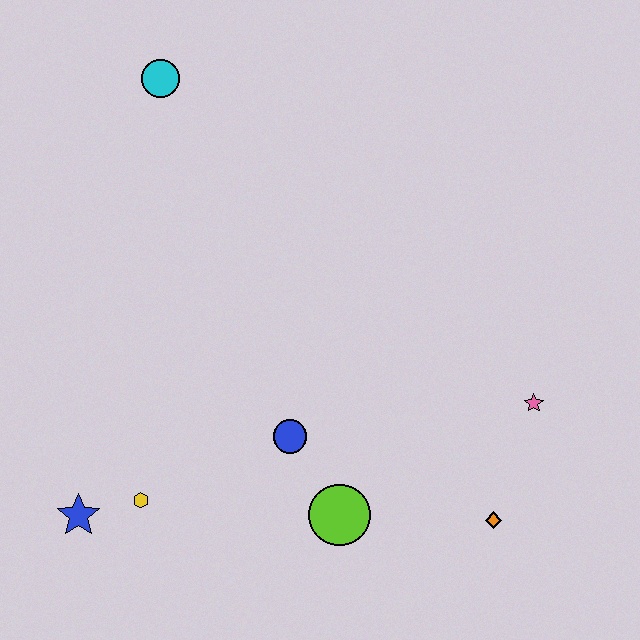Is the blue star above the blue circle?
No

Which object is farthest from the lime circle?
The cyan circle is farthest from the lime circle.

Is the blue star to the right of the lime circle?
No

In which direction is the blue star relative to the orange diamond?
The blue star is to the left of the orange diamond.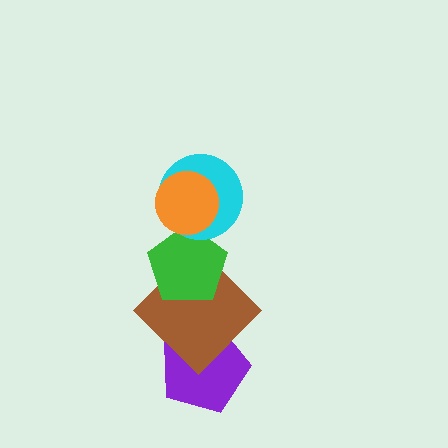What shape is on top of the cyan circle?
The orange circle is on top of the cyan circle.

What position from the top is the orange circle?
The orange circle is 1st from the top.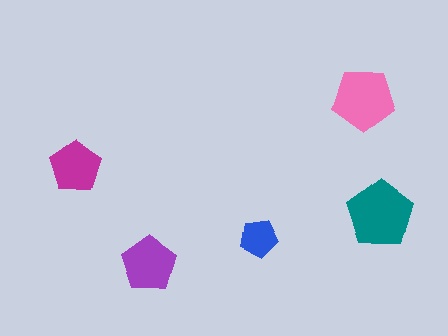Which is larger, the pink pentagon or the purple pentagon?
The pink one.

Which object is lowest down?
The purple pentagon is bottommost.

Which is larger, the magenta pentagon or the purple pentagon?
The purple one.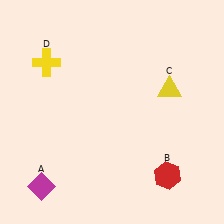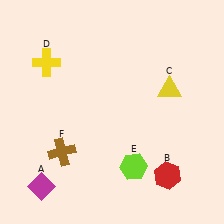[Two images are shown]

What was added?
A lime hexagon (E), a brown cross (F) were added in Image 2.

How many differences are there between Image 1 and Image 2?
There are 2 differences between the two images.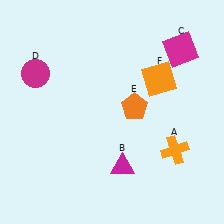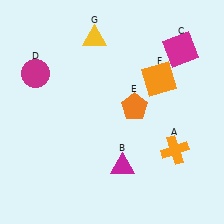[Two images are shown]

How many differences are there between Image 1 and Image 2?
There is 1 difference between the two images.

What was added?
A yellow triangle (G) was added in Image 2.